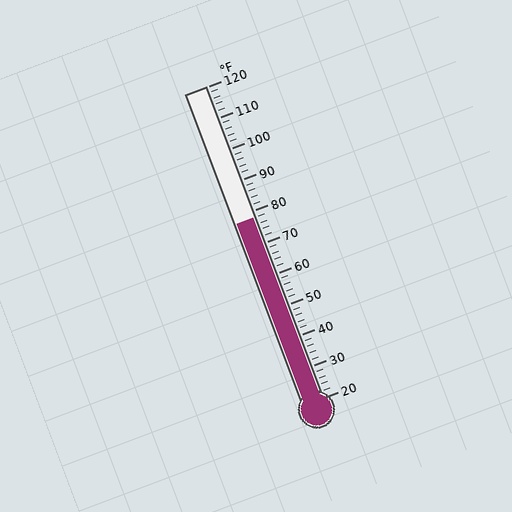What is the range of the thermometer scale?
The thermometer scale ranges from 20°F to 120°F.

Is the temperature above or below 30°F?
The temperature is above 30°F.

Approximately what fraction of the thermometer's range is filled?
The thermometer is filled to approximately 60% of its range.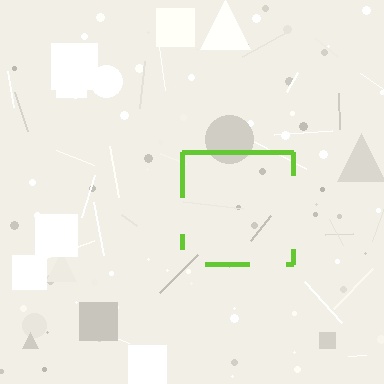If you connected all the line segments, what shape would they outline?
They would outline a square.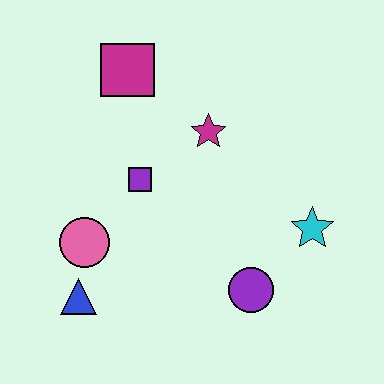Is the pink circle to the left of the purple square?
Yes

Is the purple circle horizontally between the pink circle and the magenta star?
No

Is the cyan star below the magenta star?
Yes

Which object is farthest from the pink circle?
The cyan star is farthest from the pink circle.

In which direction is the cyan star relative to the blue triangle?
The cyan star is to the right of the blue triangle.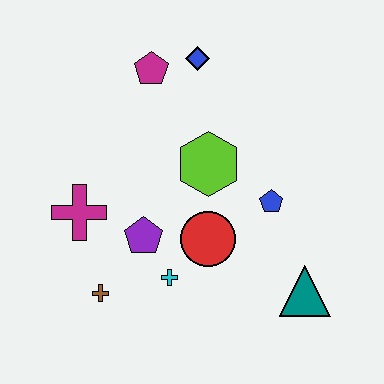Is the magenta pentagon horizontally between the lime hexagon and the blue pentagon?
No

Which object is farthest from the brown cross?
The blue diamond is farthest from the brown cross.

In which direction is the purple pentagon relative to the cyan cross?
The purple pentagon is above the cyan cross.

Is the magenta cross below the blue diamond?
Yes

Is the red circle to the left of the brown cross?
No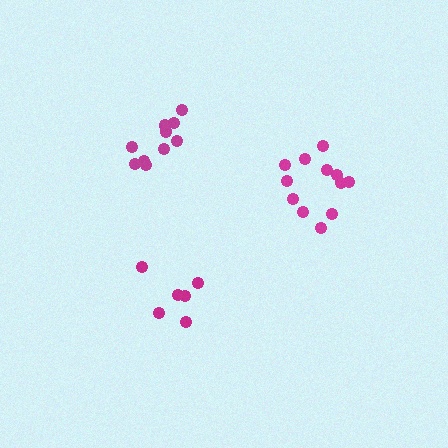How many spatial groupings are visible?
There are 3 spatial groupings.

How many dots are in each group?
Group 1: 6 dots, Group 2: 12 dots, Group 3: 10 dots (28 total).